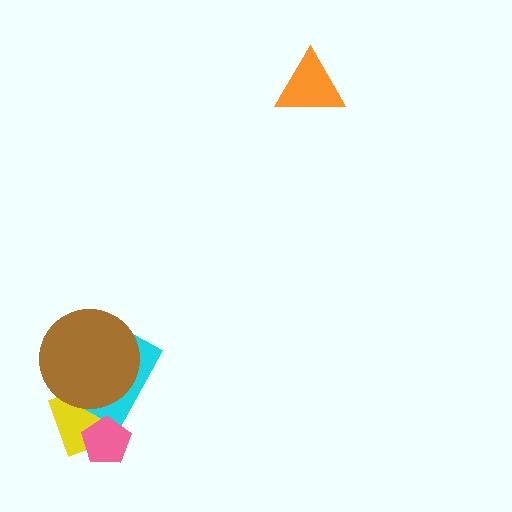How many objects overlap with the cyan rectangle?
2 objects overlap with the cyan rectangle.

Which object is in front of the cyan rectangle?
The brown circle is in front of the cyan rectangle.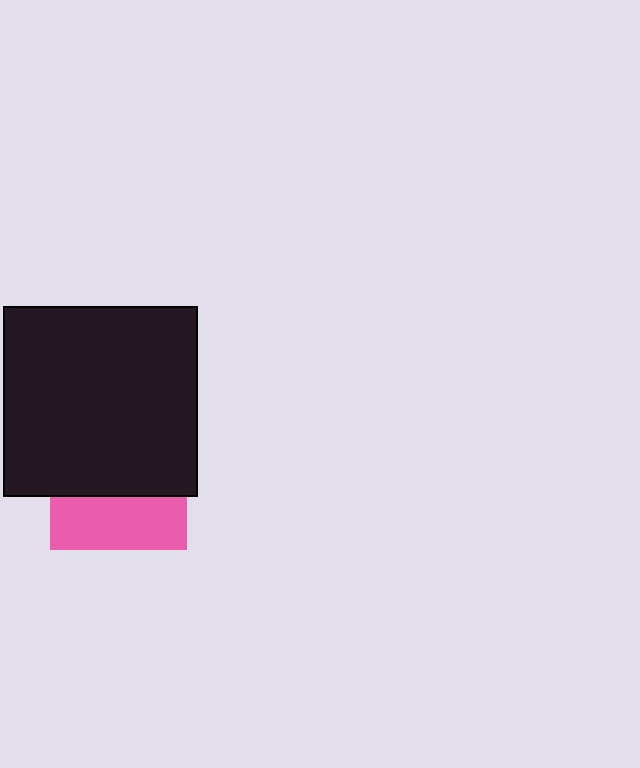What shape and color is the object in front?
The object in front is a black rectangle.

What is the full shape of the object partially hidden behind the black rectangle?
The partially hidden object is a pink square.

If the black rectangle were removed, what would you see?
You would see the complete pink square.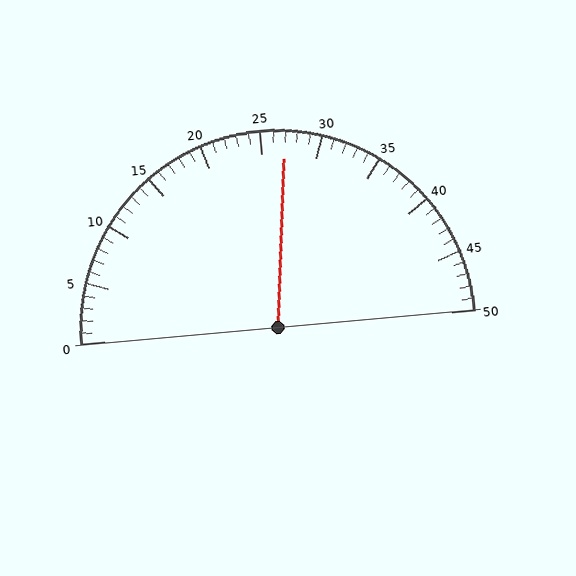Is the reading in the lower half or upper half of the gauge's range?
The reading is in the upper half of the range (0 to 50).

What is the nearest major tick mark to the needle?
The nearest major tick mark is 25.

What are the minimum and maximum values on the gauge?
The gauge ranges from 0 to 50.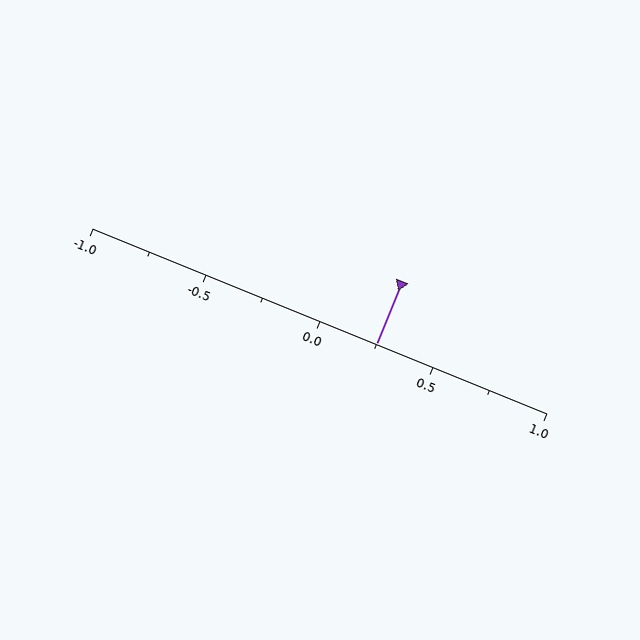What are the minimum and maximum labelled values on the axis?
The axis runs from -1.0 to 1.0.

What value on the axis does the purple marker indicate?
The marker indicates approximately 0.25.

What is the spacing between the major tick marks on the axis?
The major ticks are spaced 0.5 apart.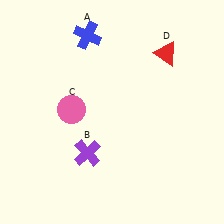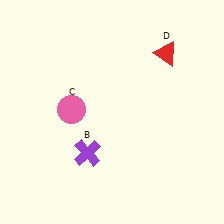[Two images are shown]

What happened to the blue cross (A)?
The blue cross (A) was removed in Image 2. It was in the top-left area of Image 1.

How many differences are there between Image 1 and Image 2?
There is 1 difference between the two images.